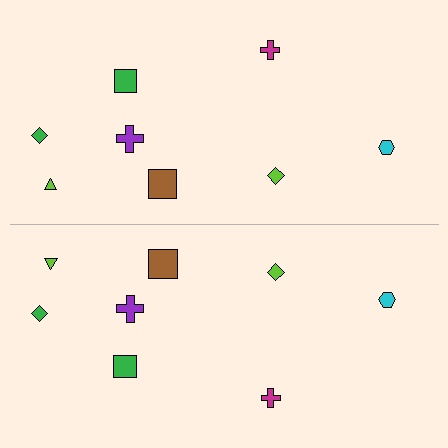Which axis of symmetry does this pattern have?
The pattern has a horizontal axis of symmetry running through the center of the image.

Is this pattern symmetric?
Yes, this pattern has bilateral (reflection) symmetry.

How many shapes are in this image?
There are 16 shapes in this image.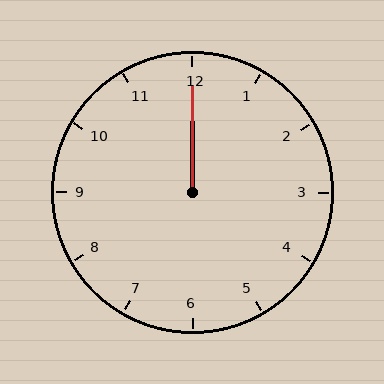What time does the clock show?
12:00.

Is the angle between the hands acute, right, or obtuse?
It is acute.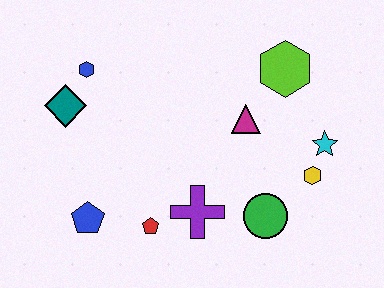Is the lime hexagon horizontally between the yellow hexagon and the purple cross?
Yes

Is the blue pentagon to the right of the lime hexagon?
No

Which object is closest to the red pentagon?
The purple cross is closest to the red pentagon.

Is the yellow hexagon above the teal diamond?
No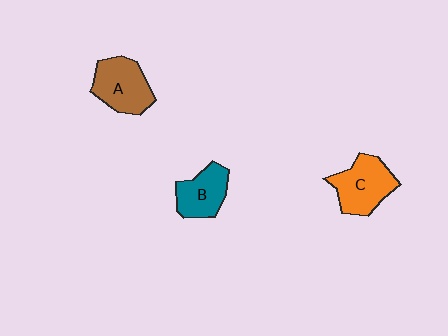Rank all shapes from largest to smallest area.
From largest to smallest: C (orange), A (brown), B (teal).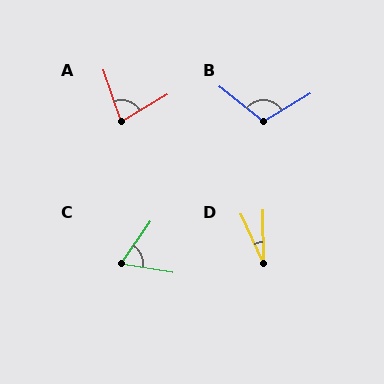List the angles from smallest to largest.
D (23°), C (65°), A (79°), B (110°).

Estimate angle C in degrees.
Approximately 65 degrees.